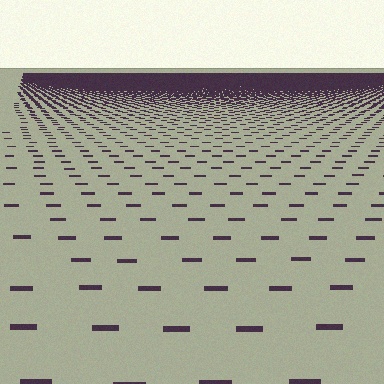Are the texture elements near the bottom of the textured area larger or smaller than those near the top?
Larger. Near the bottom, elements are closer to the viewer and appear at a bigger on-screen size.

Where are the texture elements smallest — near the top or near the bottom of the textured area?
Near the top.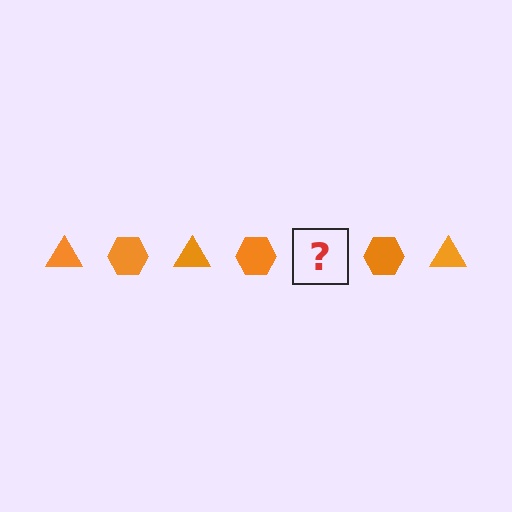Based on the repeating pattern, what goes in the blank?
The blank should be an orange triangle.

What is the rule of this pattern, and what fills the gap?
The rule is that the pattern cycles through triangle, hexagon shapes in orange. The gap should be filled with an orange triangle.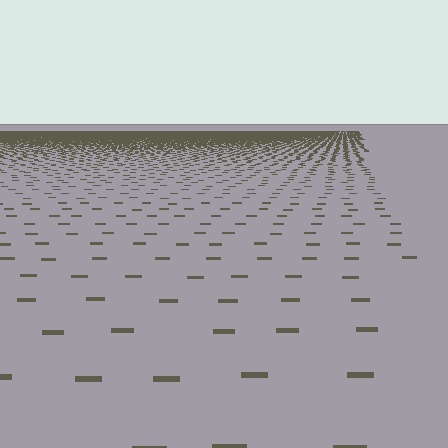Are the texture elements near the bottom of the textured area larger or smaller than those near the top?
Larger. Near the bottom, elements are closer to the viewer and appear at a bigger on-screen size.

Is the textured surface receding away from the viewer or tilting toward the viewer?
The surface is receding away from the viewer. Texture elements get smaller and denser toward the top.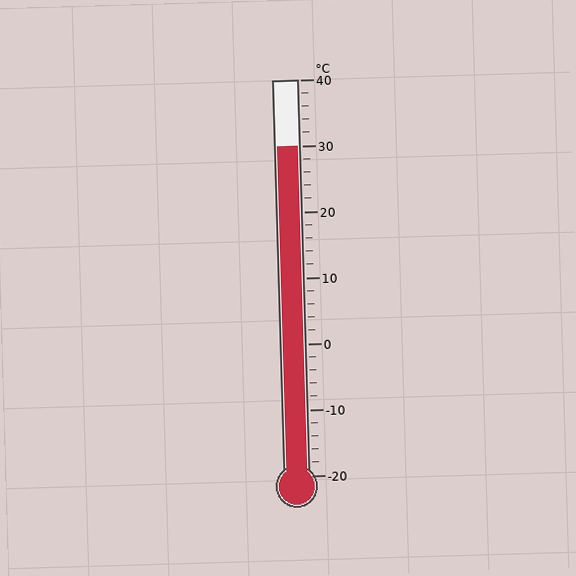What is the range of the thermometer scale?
The thermometer scale ranges from -20°C to 40°C.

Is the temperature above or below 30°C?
The temperature is at 30°C.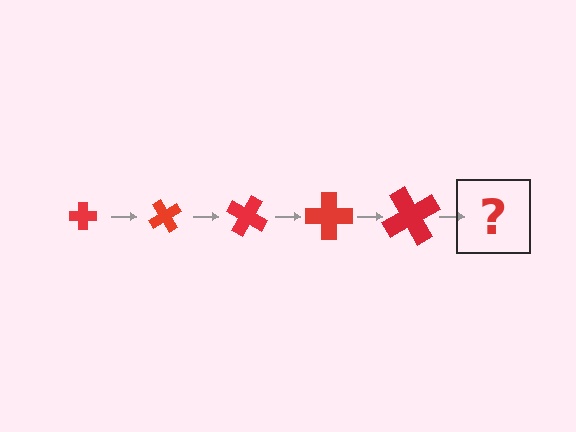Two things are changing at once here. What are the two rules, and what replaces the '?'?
The two rules are that the cross grows larger each step and it rotates 60 degrees each step. The '?' should be a cross, larger than the previous one and rotated 300 degrees from the start.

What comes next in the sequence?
The next element should be a cross, larger than the previous one and rotated 300 degrees from the start.